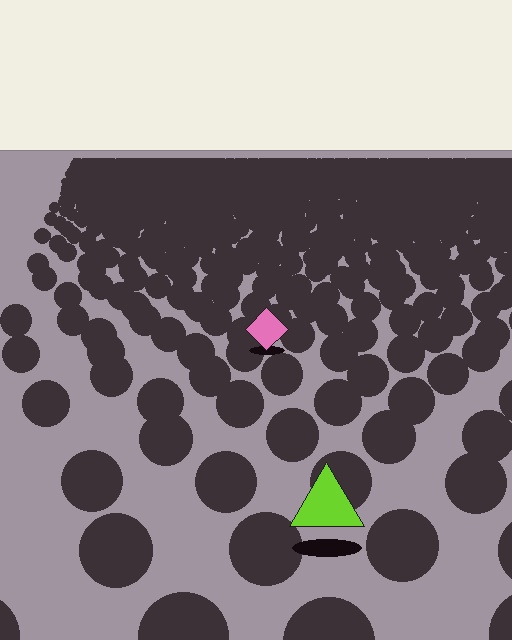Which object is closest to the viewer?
The lime triangle is closest. The texture marks near it are larger and more spread out.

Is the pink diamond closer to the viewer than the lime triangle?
No. The lime triangle is closer — you can tell from the texture gradient: the ground texture is coarser near it.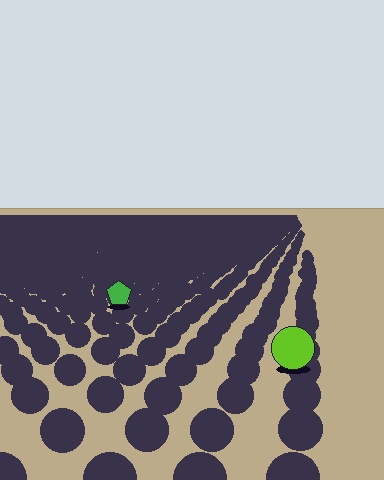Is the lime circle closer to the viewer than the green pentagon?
Yes. The lime circle is closer — you can tell from the texture gradient: the ground texture is coarser near it.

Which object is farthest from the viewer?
The green pentagon is farthest from the viewer. It appears smaller and the ground texture around it is denser.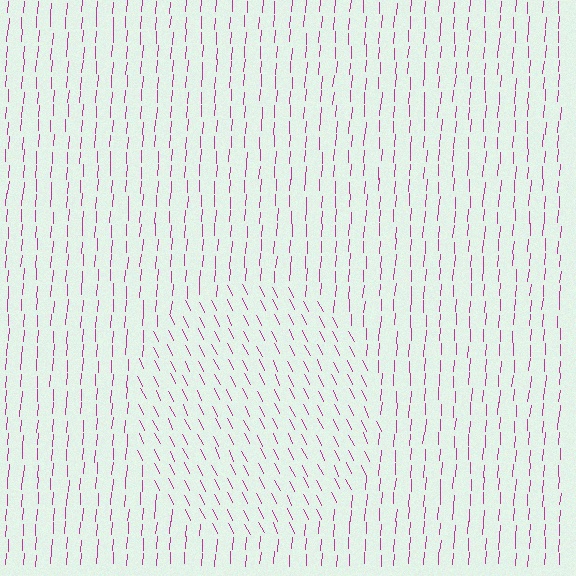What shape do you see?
I see a circle.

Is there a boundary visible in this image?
Yes, there is a texture boundary formed by a change in line orientation.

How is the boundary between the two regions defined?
The boundary is defined purely by a change in line orientation (approximately 30 degrees difference). All lines are the same color and thickness.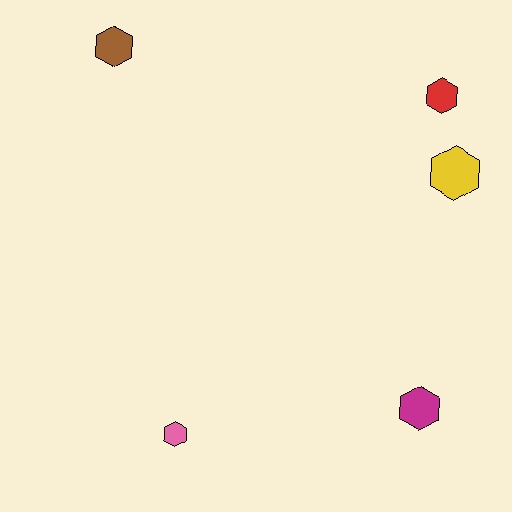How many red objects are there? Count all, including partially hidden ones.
There is 1 red object.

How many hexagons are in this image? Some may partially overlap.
There are 5 hexagons.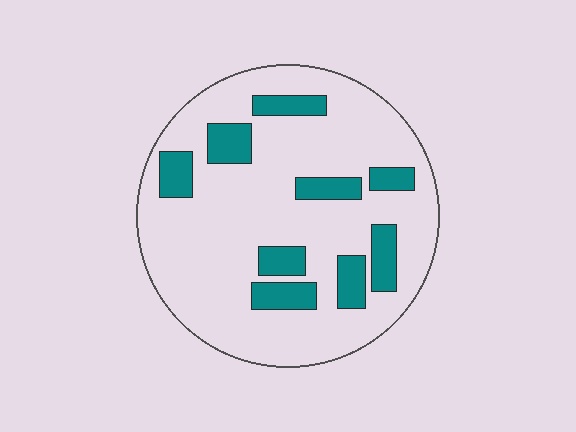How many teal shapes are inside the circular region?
9.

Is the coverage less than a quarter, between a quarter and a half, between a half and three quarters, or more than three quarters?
Less than a quarter.